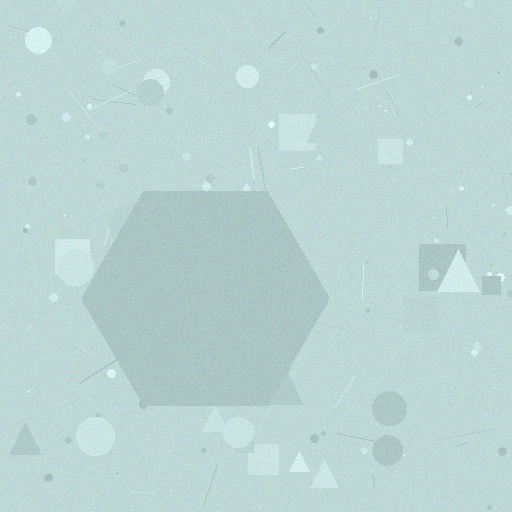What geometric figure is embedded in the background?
A hexagon is embedded in the background.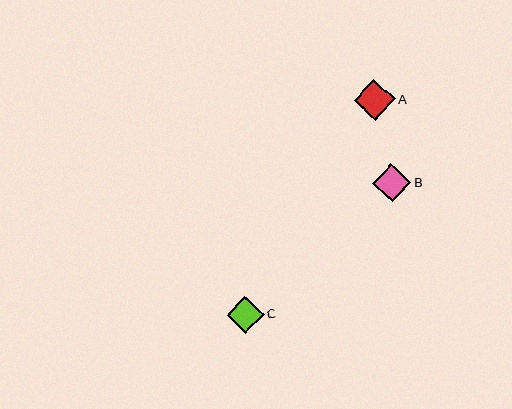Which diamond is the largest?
Diamond A is the largest with a size of approximately 41 pixels.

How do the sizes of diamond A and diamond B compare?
Diamond A and diamond B are approximately the same size.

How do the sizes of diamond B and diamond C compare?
Diamond B and diamond C are approximately the same size.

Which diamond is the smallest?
Diamond C is the smallest with a size of approximately 37 pixels.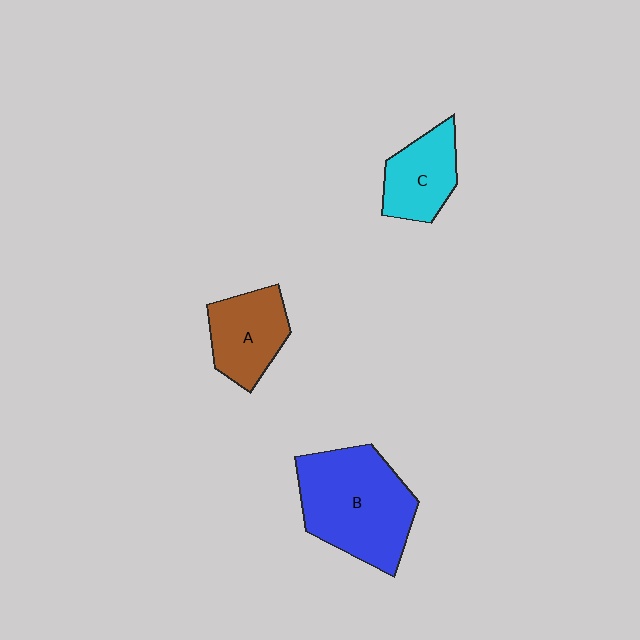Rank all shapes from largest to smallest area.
From largest to smallest: B (blue), A (brown), C (cyan).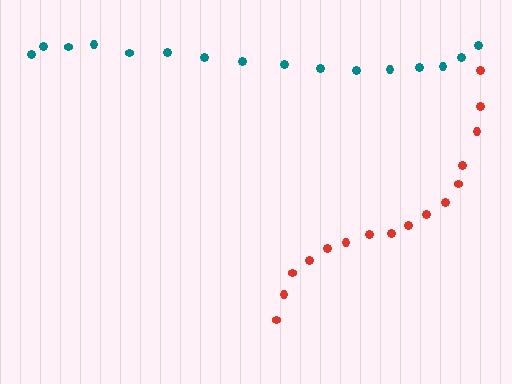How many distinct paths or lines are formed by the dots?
There are 2 distinct paths.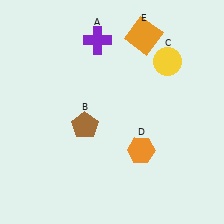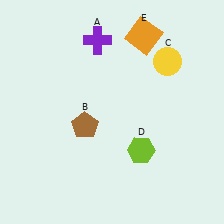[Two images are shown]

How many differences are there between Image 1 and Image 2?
There is 1 difference between the two images.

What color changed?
The hexagon (D) changed from orange in Image 1 to lime in Image 2.